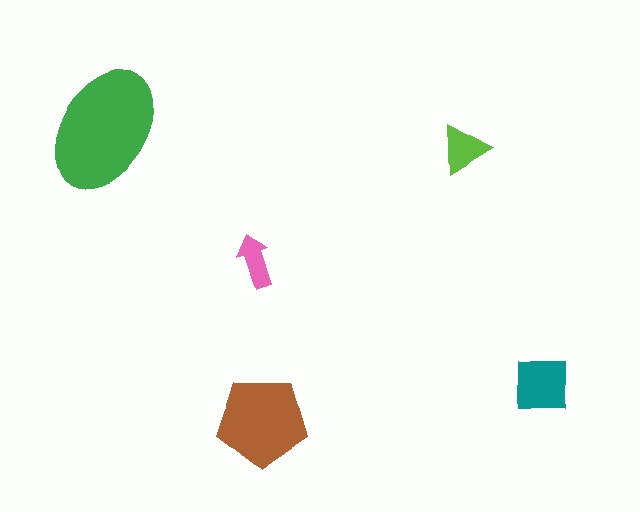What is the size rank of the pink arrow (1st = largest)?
5th.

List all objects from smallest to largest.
The pink arrow, the lime triangle, the teal square, the brown pentagon, the green ellipse.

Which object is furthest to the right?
The teal square is rightmost.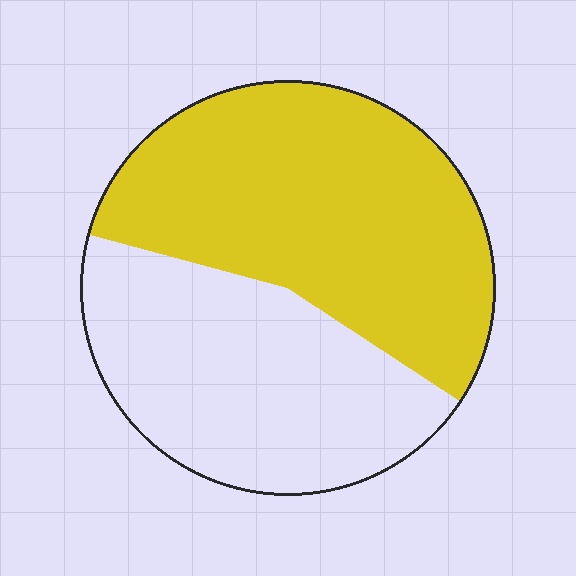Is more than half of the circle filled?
Yes.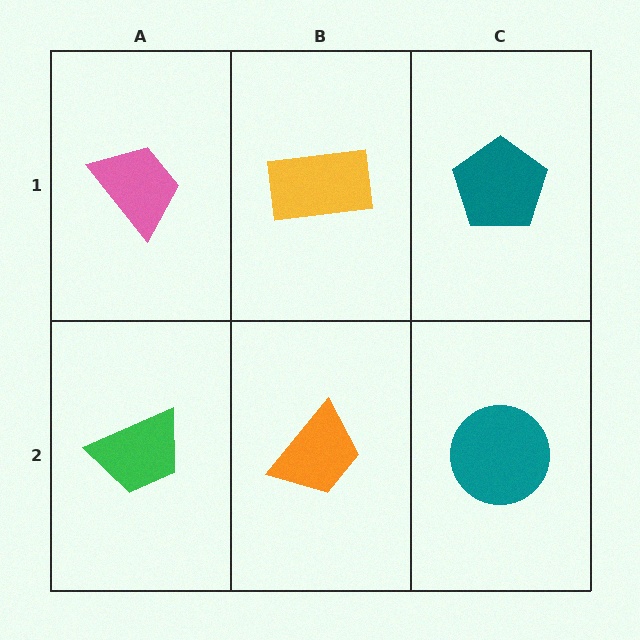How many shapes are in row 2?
3 shapes.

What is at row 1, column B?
A yellow rectangle.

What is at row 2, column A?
A green trapezoid.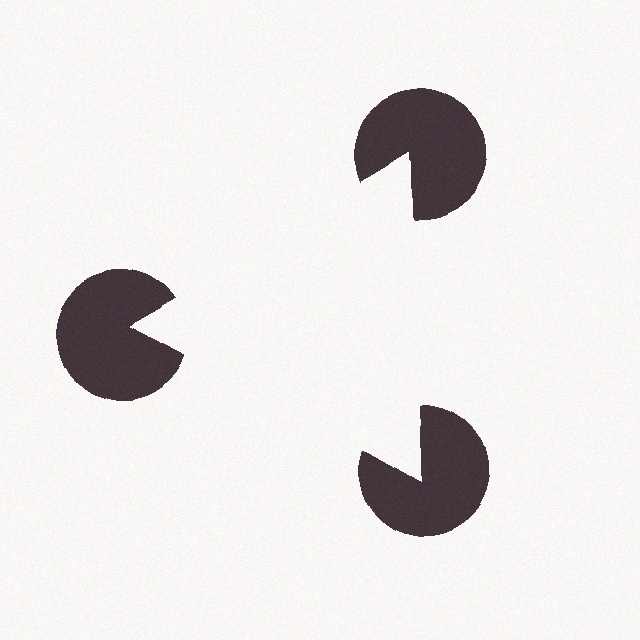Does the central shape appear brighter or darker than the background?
It typically appears slightly brighter than the background, even though no actual brightness change is drawn.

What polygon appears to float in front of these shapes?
An illusory triangle — its edges are inferred from the aligned wedge cuts in the pac-man discs, not physically drawn.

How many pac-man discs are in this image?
There are 3 — one at each vertex of the illusory triangle.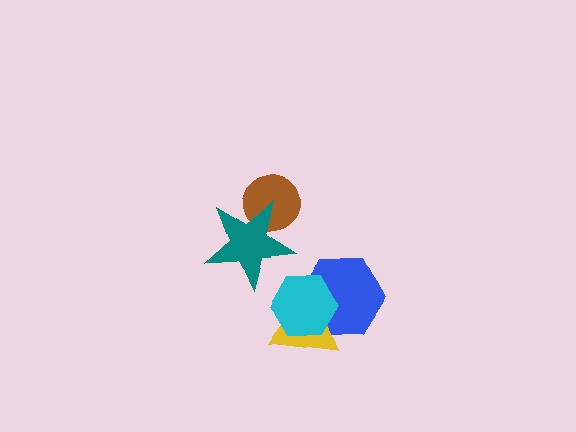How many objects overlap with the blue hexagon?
2 objects overlap with the blue hexagon.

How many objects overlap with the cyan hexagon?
2 objects overlap with the cyan hexagon.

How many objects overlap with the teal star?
1 object overlaps with the teal star.